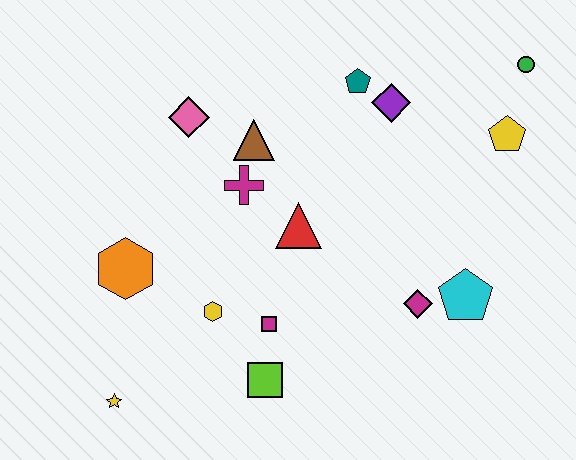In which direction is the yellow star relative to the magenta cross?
The yellow star is below the magenta cross.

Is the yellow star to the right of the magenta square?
No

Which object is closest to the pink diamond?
The brown triangle is closest to the pink diamond.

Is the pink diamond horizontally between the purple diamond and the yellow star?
Yes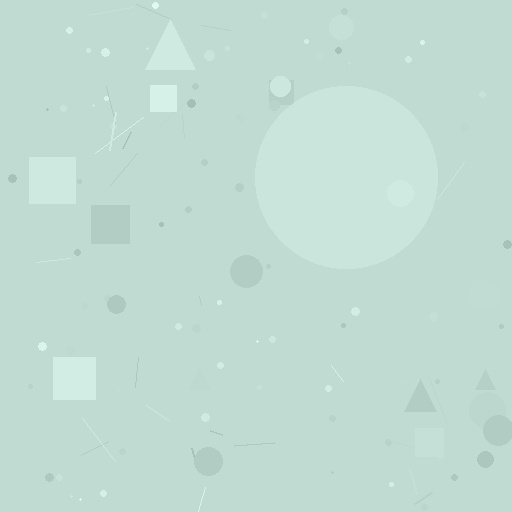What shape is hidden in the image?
A circle is hidden in the image.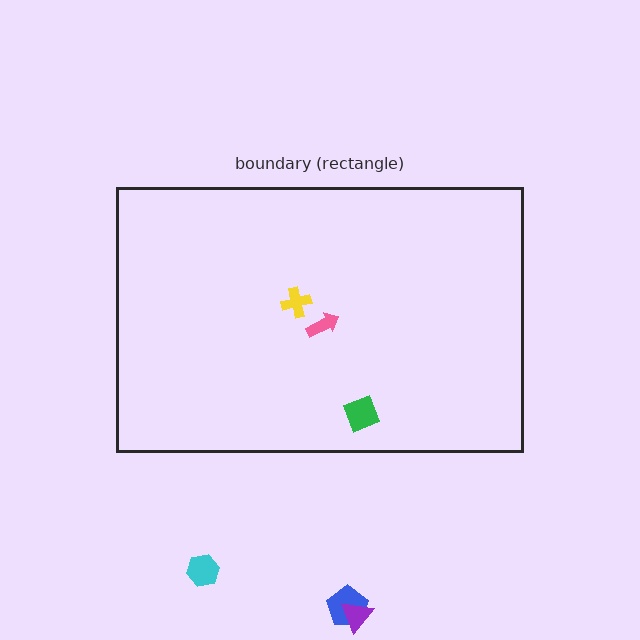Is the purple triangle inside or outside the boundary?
Outside.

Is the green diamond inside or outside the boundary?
Inside.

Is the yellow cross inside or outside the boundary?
Inside.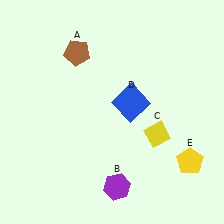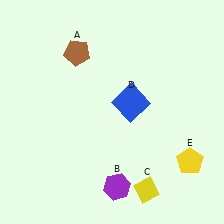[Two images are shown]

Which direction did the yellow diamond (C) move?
The yellow diamond (C) moved down.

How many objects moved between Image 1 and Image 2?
1 object moved between the two images.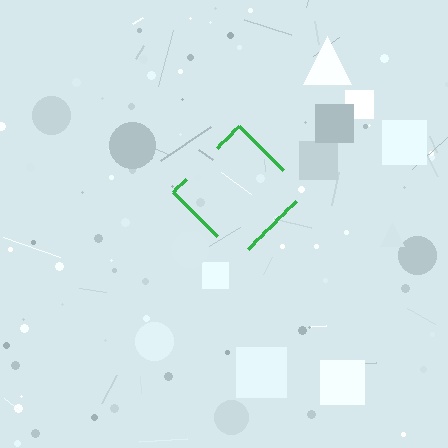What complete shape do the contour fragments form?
The contour fragments form a diamond.